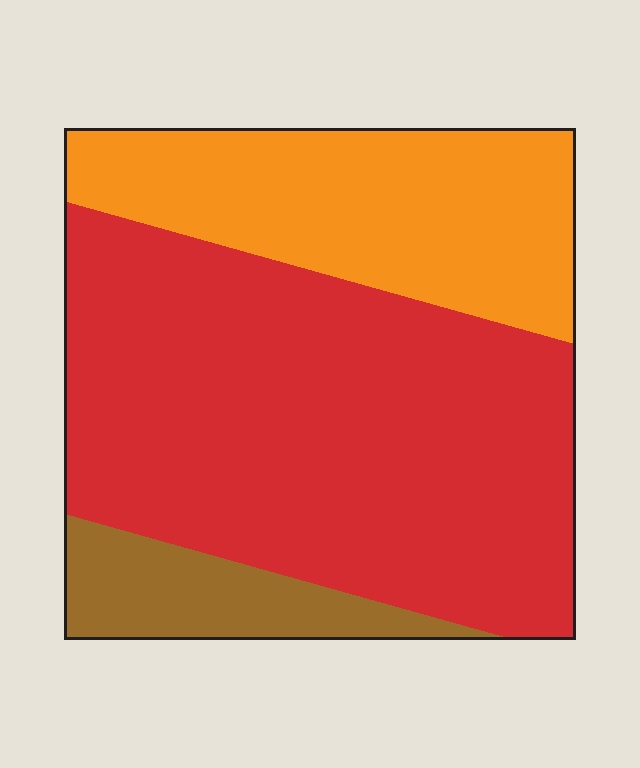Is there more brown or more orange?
Orange.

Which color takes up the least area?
Brown, at roughly 10%.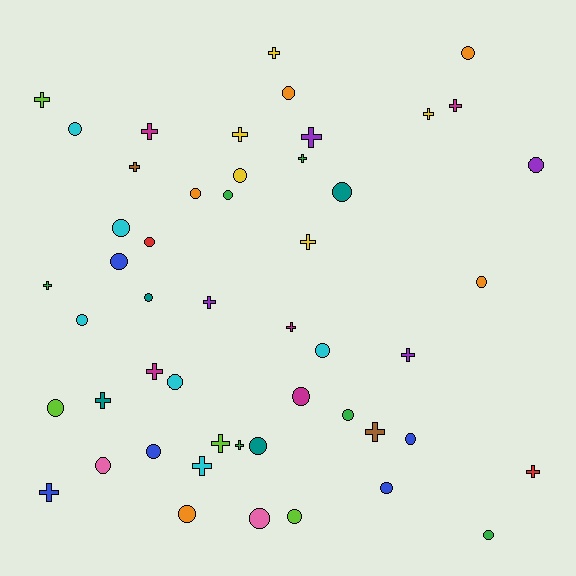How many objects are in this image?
There are 50 objects.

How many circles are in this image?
There are 28 circles.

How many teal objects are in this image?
There are 4 teal objects.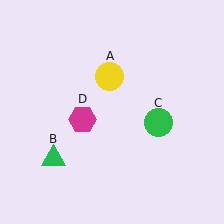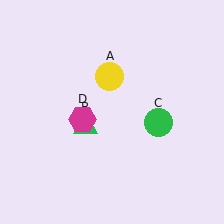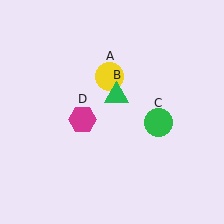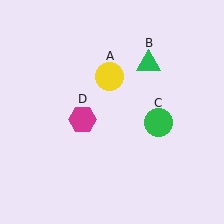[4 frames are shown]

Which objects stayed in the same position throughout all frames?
Yellow circle (object A) and green circle (object C) and magenta hexagon (object D) remained stationary.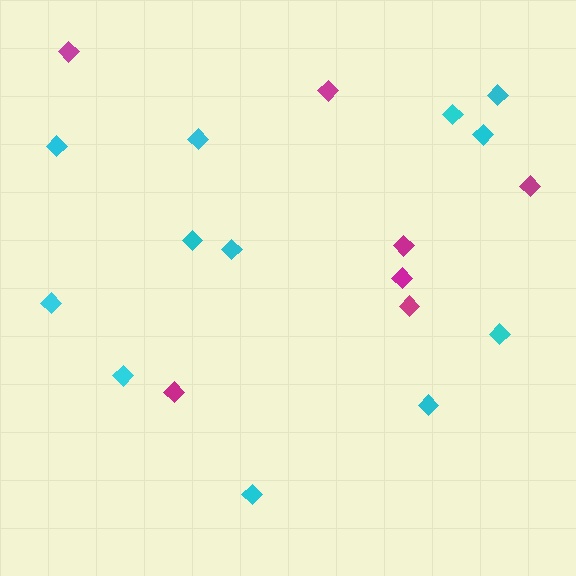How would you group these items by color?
There are 2 groups: one group of cyan diamonds (12) and one group of magenta diamonds (7).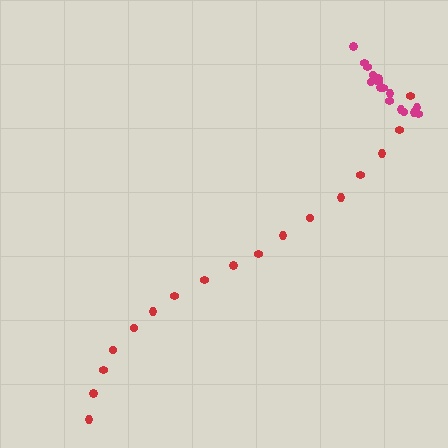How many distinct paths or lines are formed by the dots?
There are 2 distinct paths.